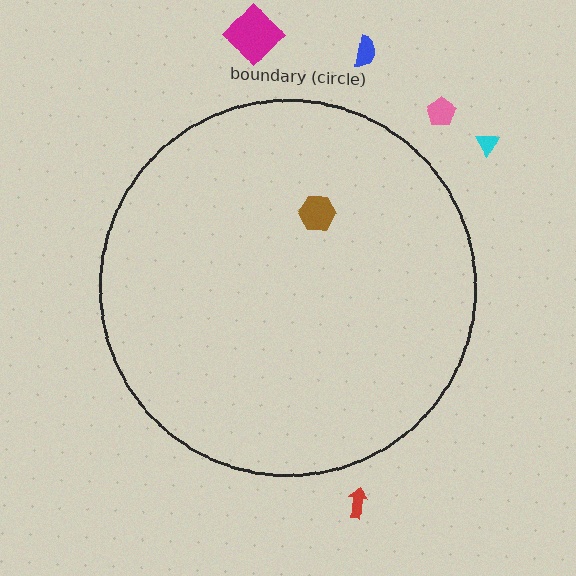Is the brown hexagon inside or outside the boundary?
Inside.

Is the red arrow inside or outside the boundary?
Outside.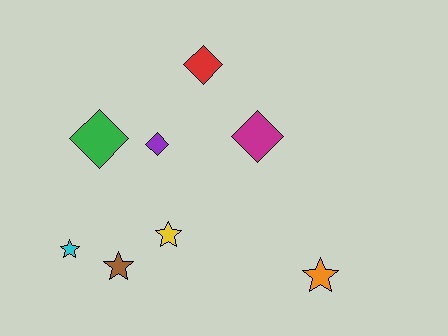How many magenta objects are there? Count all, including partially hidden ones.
There is 1 magenta object.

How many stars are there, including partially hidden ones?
There are 4 stars.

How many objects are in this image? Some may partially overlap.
There are 8 objects.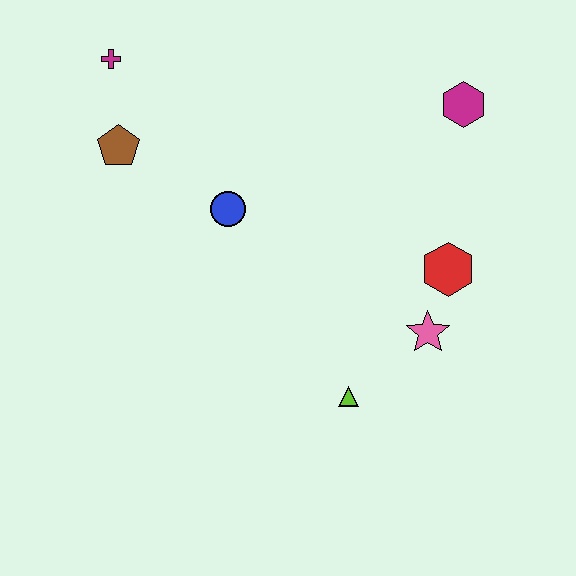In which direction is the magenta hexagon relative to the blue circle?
The magenta hexagon is to the right of the blue circle.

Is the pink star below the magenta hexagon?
Yes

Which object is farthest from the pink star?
The magenta cross is farthest from the pink star.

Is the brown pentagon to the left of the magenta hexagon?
Yes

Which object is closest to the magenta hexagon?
The red hexagon is closest to the magenta hexagon.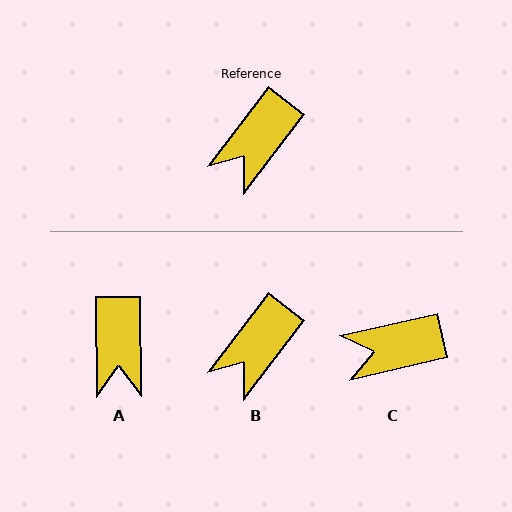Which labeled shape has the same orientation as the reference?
B.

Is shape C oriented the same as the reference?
No, it is off by about 39 degrees.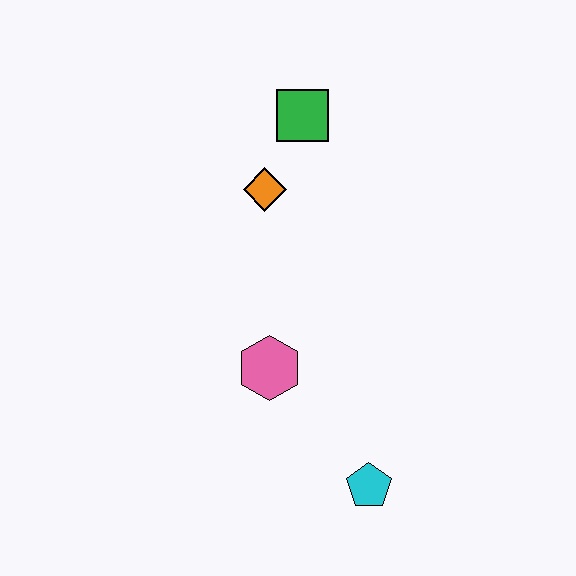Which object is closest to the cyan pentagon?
The pink hexagon is closest to the cyan pentagon.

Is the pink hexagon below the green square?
Yes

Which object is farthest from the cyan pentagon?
The green square is farthest from the cyan pentagon.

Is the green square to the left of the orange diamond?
No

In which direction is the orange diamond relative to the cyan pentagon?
The orange diamond is above the cyan pentagon.